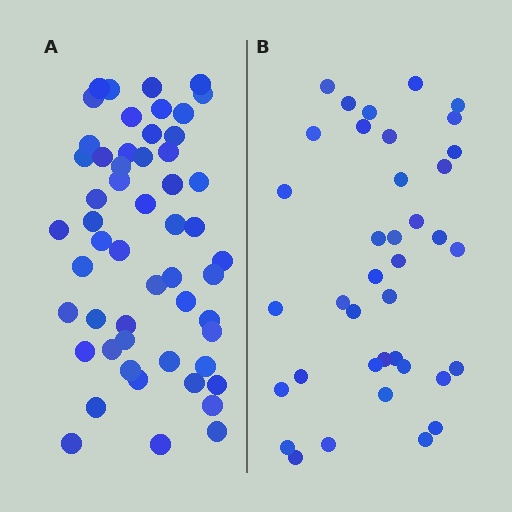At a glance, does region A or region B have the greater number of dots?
Region A (the left region) has more dots.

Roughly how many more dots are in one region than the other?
Region A has approximately 15 more dots than region B.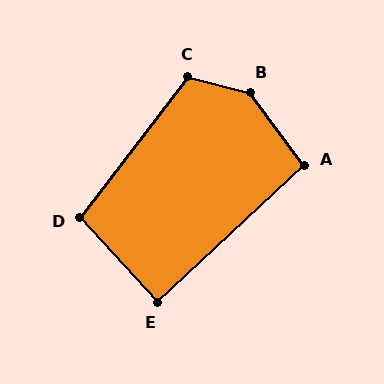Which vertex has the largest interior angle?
B, at approximately 141 degrees.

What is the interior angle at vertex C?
Approximately 114 degrees (obtuse).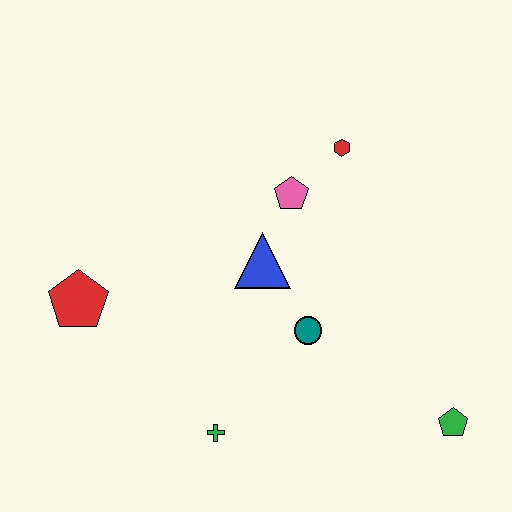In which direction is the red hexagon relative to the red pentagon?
The red hexagon is to the right of the red pentagon.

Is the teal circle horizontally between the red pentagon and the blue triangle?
No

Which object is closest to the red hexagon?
The pink pentagon is closest to the red hexagon.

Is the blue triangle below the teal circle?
No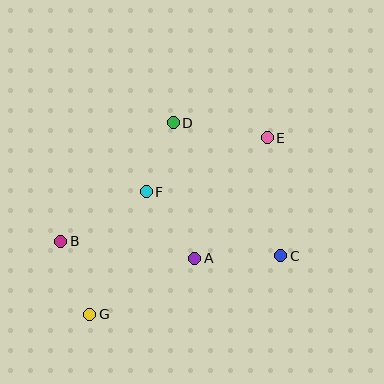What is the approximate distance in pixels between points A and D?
The distance between A and D is approximately 137 pixels.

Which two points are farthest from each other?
Points E and G are farthest from each other.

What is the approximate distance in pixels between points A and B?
The distance between A and B is approximately 135 pixels.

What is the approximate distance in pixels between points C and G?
The distance between C and G is approximately 199 pixels.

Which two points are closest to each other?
Points D and F are closest to each other.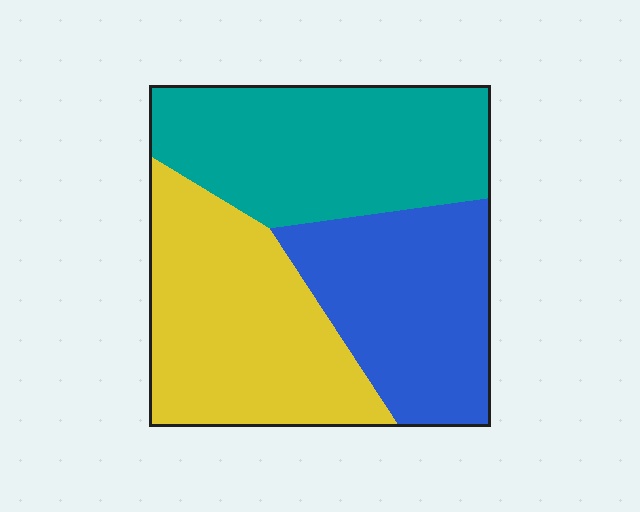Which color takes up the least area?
Blue, at roughly 30%.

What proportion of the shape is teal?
Teal takes up about one third (1/3) of the shape.